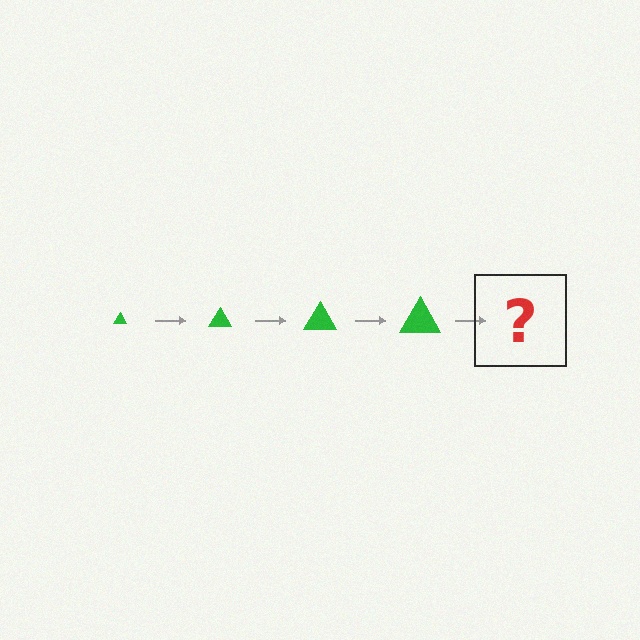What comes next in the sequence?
The next element should be a green triangle, larger than the previous one.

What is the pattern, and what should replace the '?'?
The pattern is that the triangle gets progressively larger each step. The '?' should be a green triangle, larger than the previous one.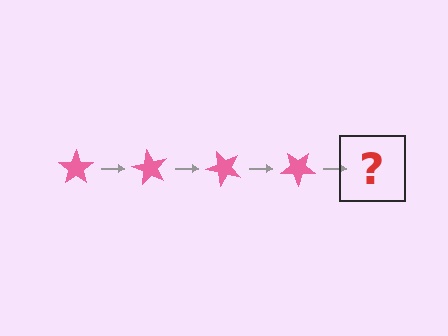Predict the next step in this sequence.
The next step is a pink star rotated 240 degrees.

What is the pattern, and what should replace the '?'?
The pattern is that the star rotates 60 degrees each step. The '?' should be a pink star rotated 240 degrees.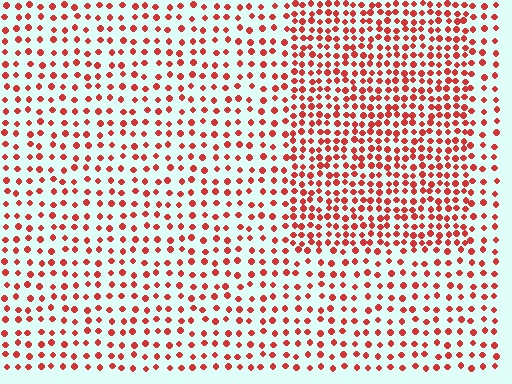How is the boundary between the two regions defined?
The boundary is defined by a change in element density (approximately 1.9x ratio). All elements are the same color, size, and shape.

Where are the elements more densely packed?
The elements are more densely packed inside the rectangle boundary.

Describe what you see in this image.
The image contains small red elements arranged at two different densities. A rectangle-shaped region is visible where the elements are more densely packed than the surrounding area.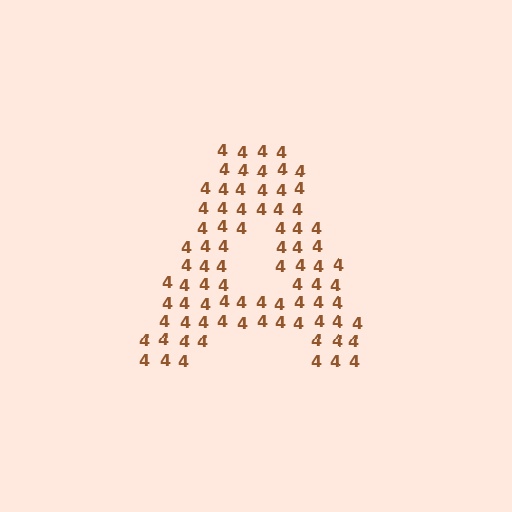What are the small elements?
The small elements are digit 4's.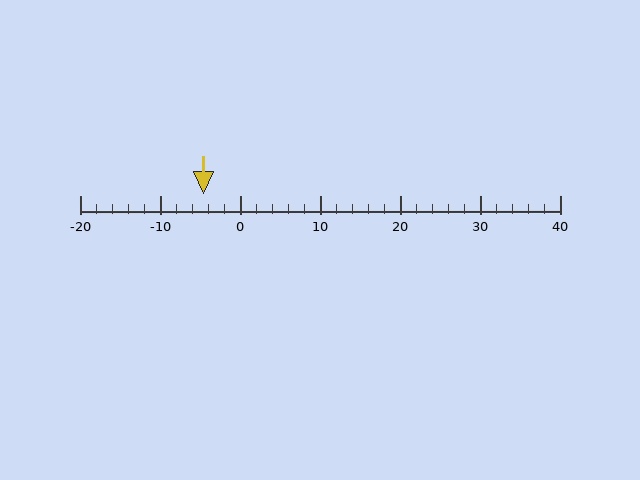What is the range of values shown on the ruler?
The ruler shows values from -20 to 40.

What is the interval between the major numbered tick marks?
The major tick marks are spaced 10 units apart.